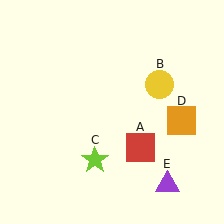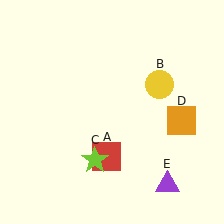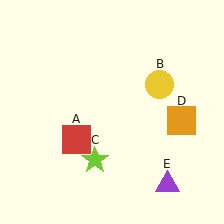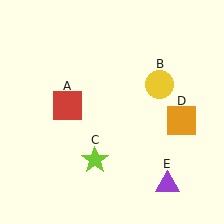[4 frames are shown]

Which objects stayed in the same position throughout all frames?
Yellow circle (object B) and lime star (object C) and orange square (object D) and purple triangle (object E) remained stationary.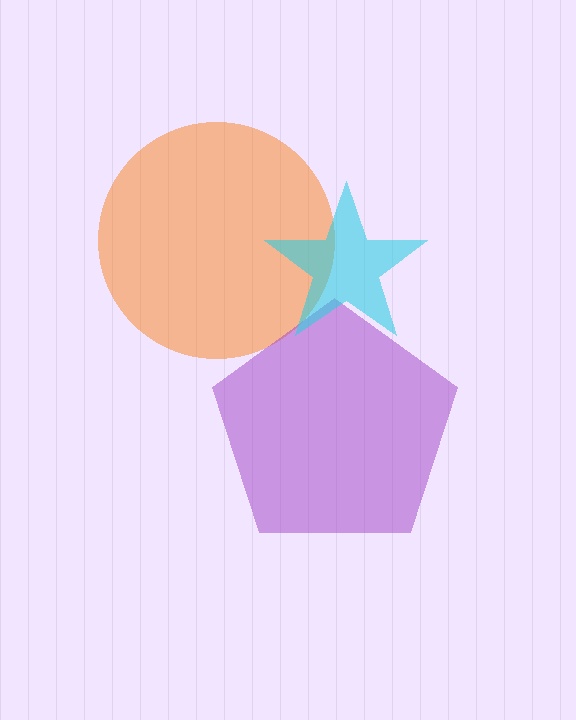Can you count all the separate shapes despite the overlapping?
Yes, there are 3 separate shapes.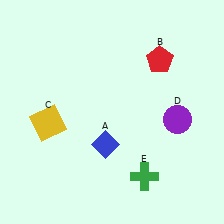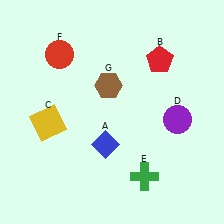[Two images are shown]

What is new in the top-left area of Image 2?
A red circle (F) was added in the top-left area of Image 2.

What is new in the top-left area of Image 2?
A brown hexagon (G) was added in the top-left area of Image 2.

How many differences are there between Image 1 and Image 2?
There are 2 differences between the two images.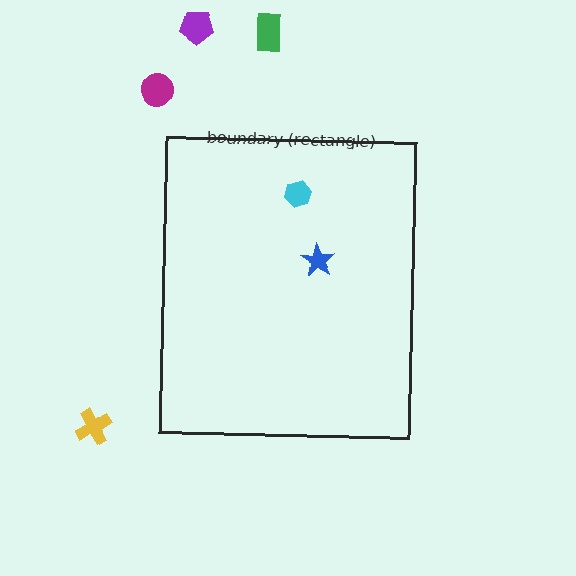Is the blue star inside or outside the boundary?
Inside.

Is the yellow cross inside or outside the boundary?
Outside.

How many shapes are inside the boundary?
2 inside, 4 outside.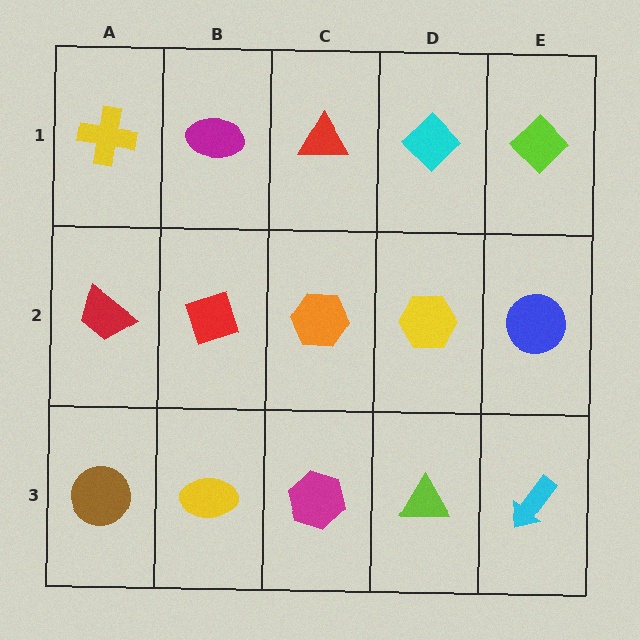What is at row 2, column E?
A blue circle.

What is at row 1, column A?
A yellow cross.